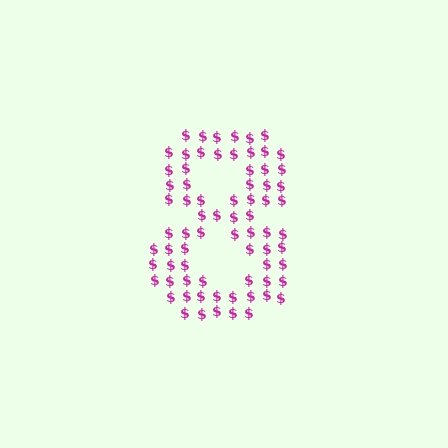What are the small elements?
The small elements are dollar signs.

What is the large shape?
The large shape is the digit 8.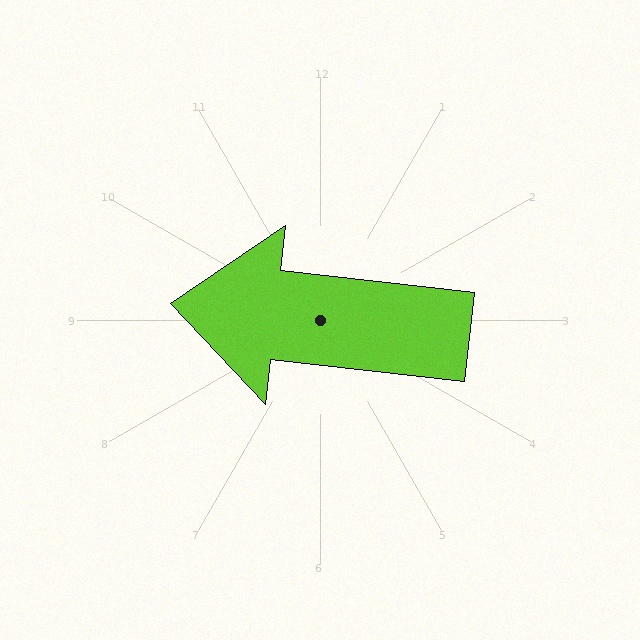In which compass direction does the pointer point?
West.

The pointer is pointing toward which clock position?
Roughly 9 o'clock.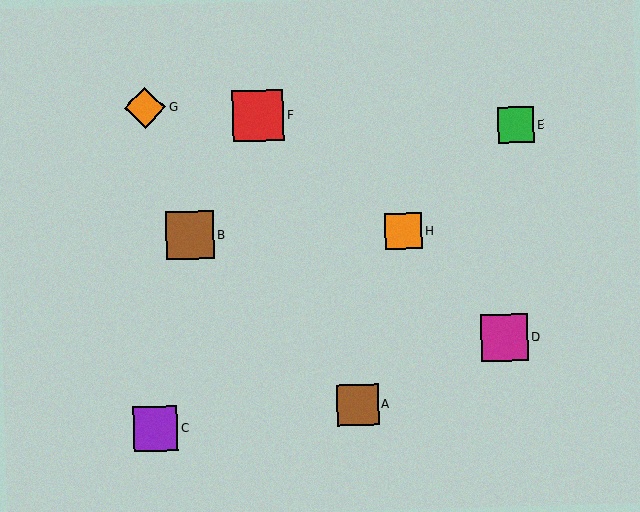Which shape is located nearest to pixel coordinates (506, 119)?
The green square (labeled E) at (516, 125) is nearest to that location.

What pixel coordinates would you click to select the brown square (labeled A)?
Click at (358, 405) to select the brown square A.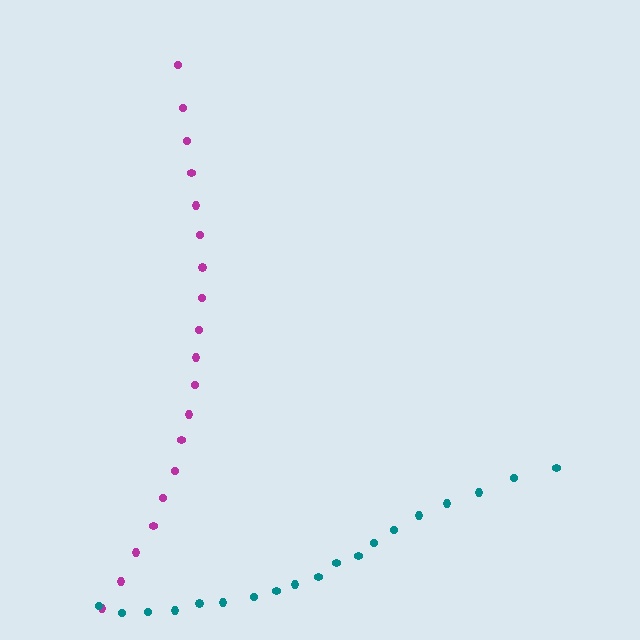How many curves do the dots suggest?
There are 2 distinct paths.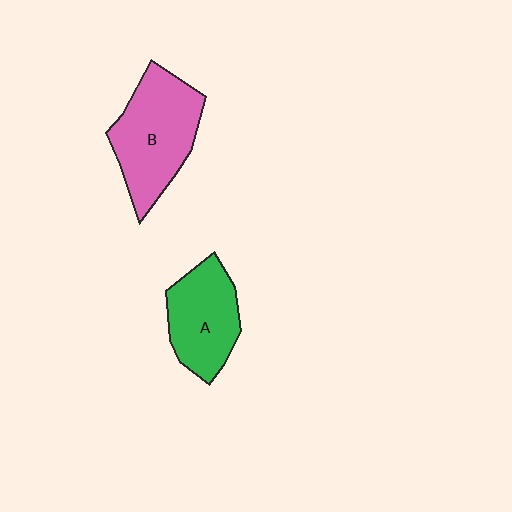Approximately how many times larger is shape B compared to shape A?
Approximately 1.3 times.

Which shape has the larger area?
Shape B (pink).